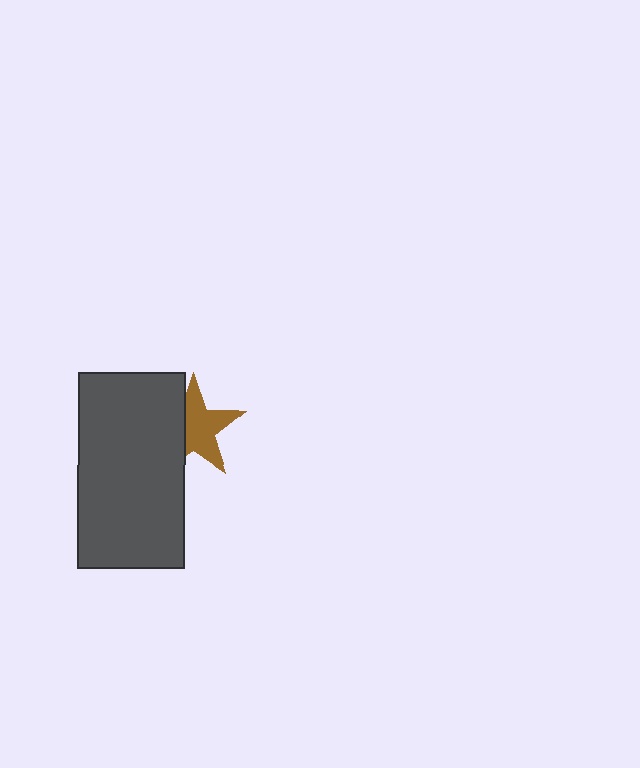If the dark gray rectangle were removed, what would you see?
You would see the complete brown star.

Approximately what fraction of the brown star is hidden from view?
Roughly 36% of the brown star is hidden behind the dark gray rectangle.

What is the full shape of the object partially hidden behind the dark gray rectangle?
The partially hidden object is a brown star.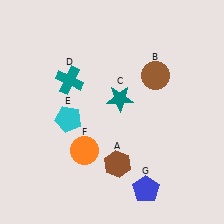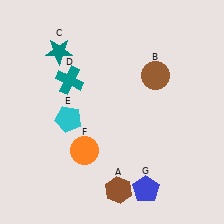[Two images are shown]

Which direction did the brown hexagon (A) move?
The brown hexagon (A) moved down.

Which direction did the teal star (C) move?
The teal star (C) moved left.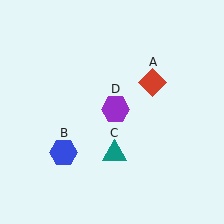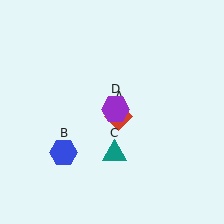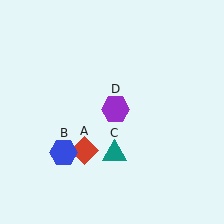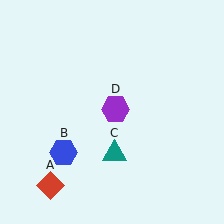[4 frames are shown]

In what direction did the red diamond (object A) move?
The red diamond (object A) moved down and to the left.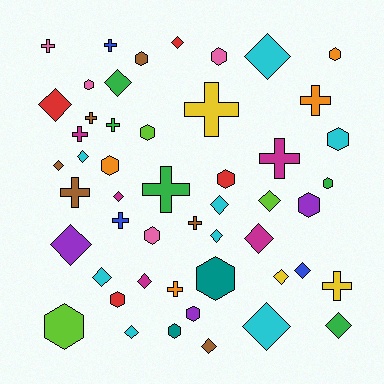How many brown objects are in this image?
There are 6 brown objects.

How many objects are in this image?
There are 50 objects.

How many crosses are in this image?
There are 14 crosses.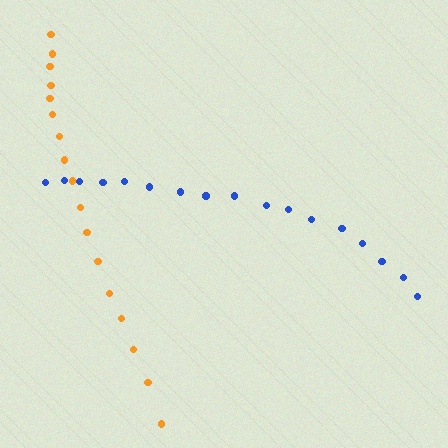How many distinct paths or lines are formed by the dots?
There are 2 distinct paths.